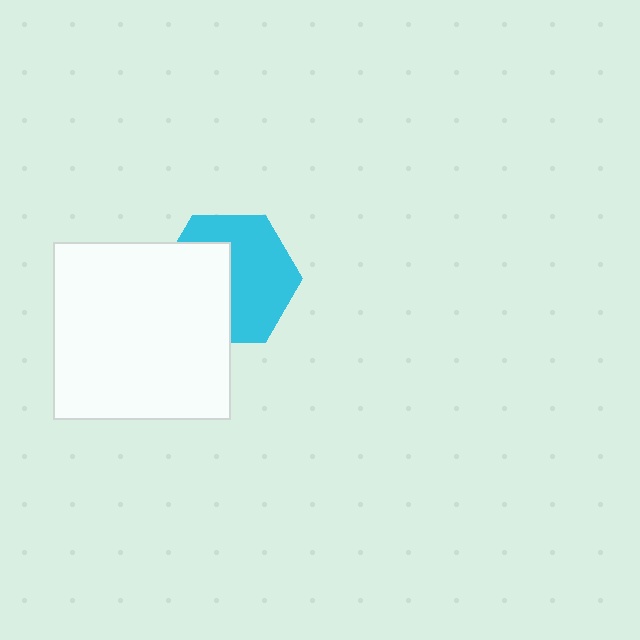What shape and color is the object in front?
The object in front is a white square.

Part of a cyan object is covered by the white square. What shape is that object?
It is a hexagon.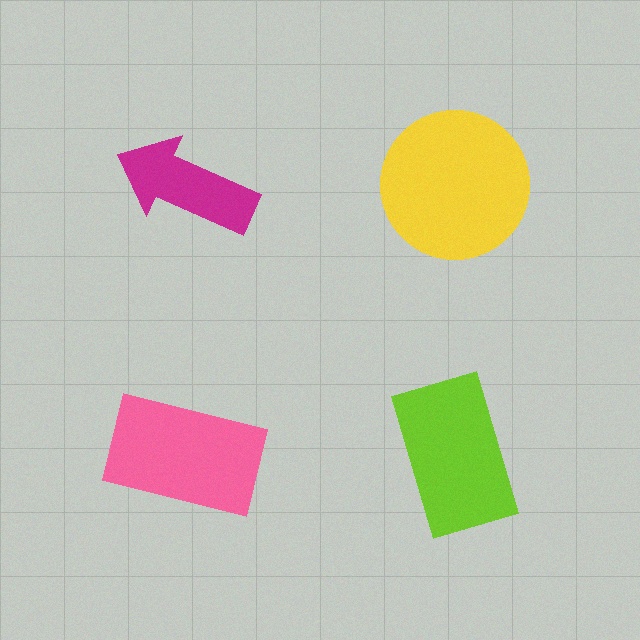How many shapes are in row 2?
2 shapes.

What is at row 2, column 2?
A lime rectangle.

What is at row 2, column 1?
A pink rectangle.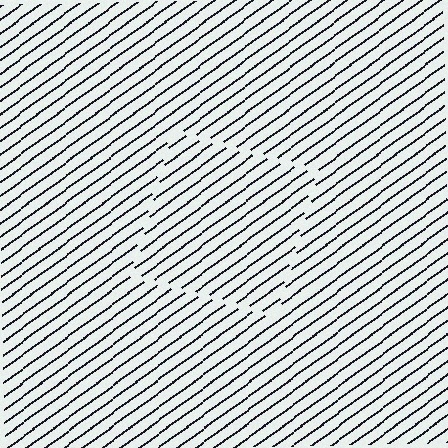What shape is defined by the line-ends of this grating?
An illusory square. The interior of the shape contains the same grating, shifted by half a period — the contour is defined by the phase discontinuity where line-ends from the inner and outer gratings abut.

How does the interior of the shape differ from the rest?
The interior of the shape contains the same grating, shifted by half a period — the contour is defined by the phase discontinuity where line-ends from the inner and outer gratings abut.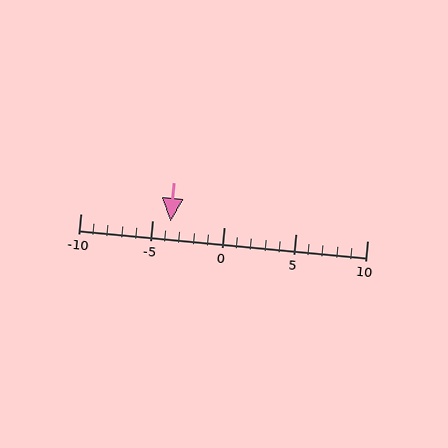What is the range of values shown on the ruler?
The ruler shows values from -10 to 10.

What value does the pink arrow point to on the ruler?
The pink arrow points to approximately -4.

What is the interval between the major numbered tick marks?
The major tick marks are spaced 5 units apart.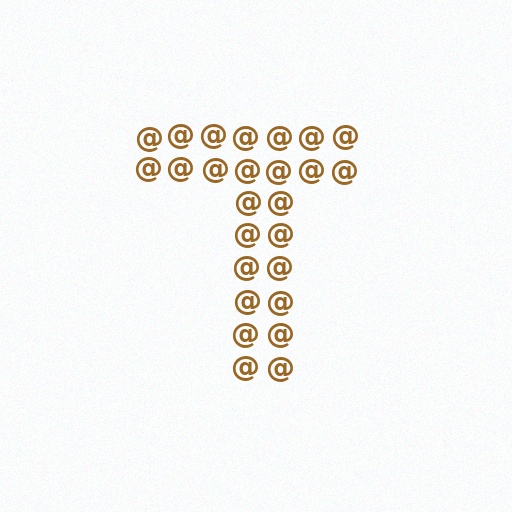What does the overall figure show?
The overall figure shows the letter T.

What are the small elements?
The small elements are at signs.